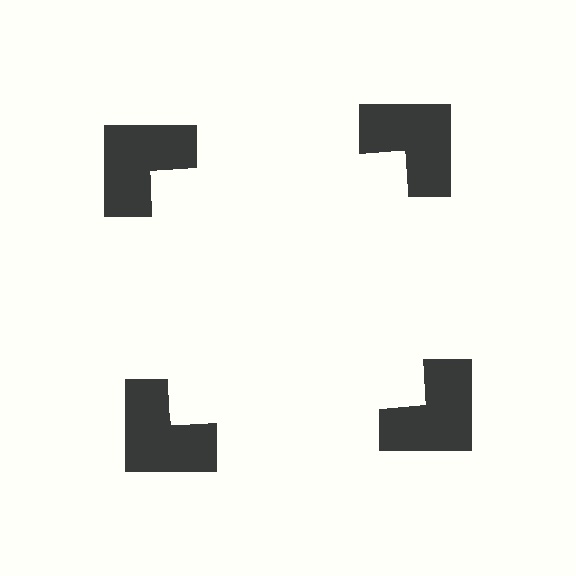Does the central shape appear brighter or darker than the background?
It typically appears slightly brighter than the background, even though no actual brightness change is drawn.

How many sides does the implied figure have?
4 sides.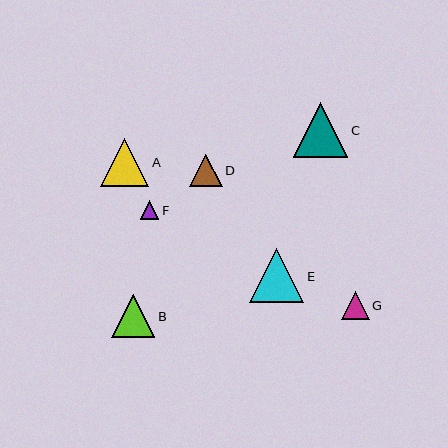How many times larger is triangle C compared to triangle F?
Triangle C is approximately 2.9 times the size of triangle F.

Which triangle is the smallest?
Triangle F is the smallest with a size of approximately 19 pixels.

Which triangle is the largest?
Triangle E is the largest with a size of approximately 54 pixels.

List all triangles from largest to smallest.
From largest to smallest: E, C, A, B, D, G, F.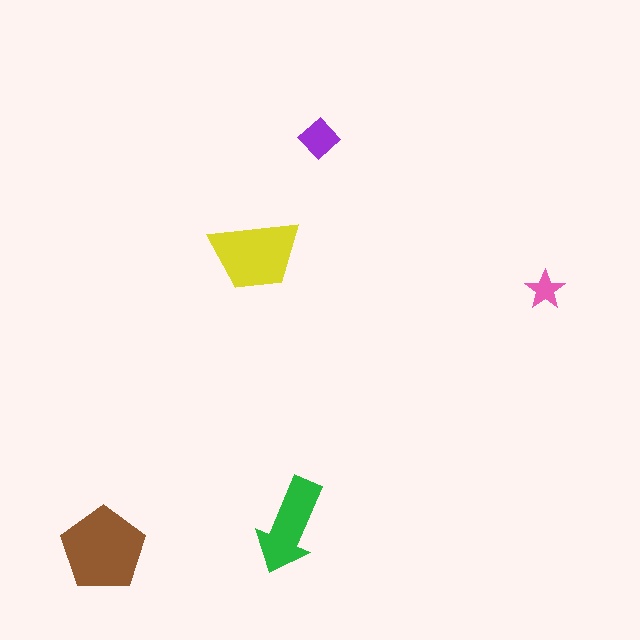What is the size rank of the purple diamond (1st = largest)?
4th.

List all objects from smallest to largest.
The pink star, the purple diamond, the green arrow, the yellow trapezoid, the brown pentagon.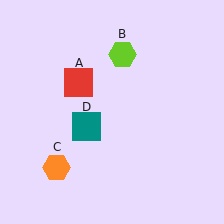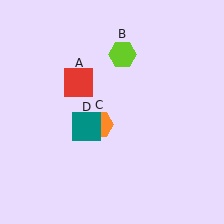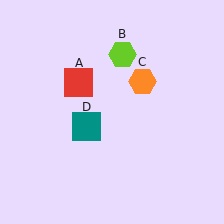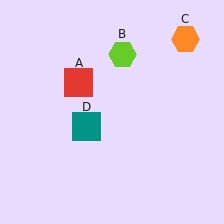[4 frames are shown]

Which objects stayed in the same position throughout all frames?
Red square (object A) and lime hexagon (object B) and teal square (object D) remained stationary.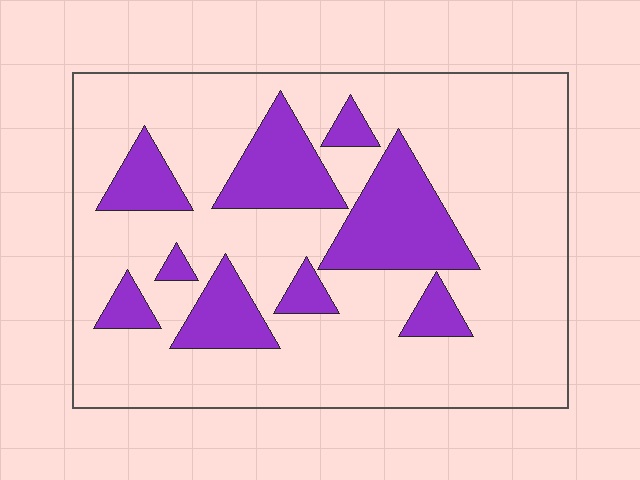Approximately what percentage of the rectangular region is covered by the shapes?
Approximately 25%.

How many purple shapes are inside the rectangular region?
9.